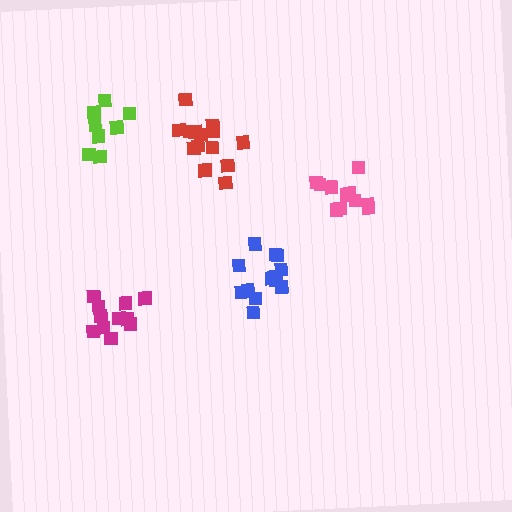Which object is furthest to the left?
The lime cluster is leftmost.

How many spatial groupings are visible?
There are 5 spatial groupings.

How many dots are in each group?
Group 1: 11 dots, Group 2: 13 dots, Group 3: 14 dots, Group 4: 8 dots, Group 5: 11 dots (57 total).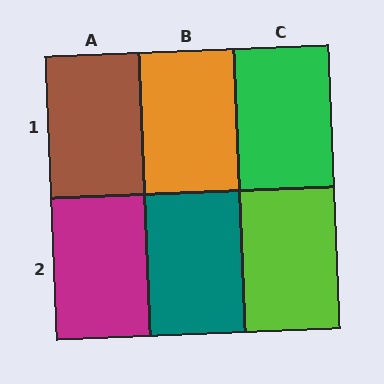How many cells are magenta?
1 cell is magenta.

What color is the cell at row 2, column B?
Teal.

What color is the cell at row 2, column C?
Lime.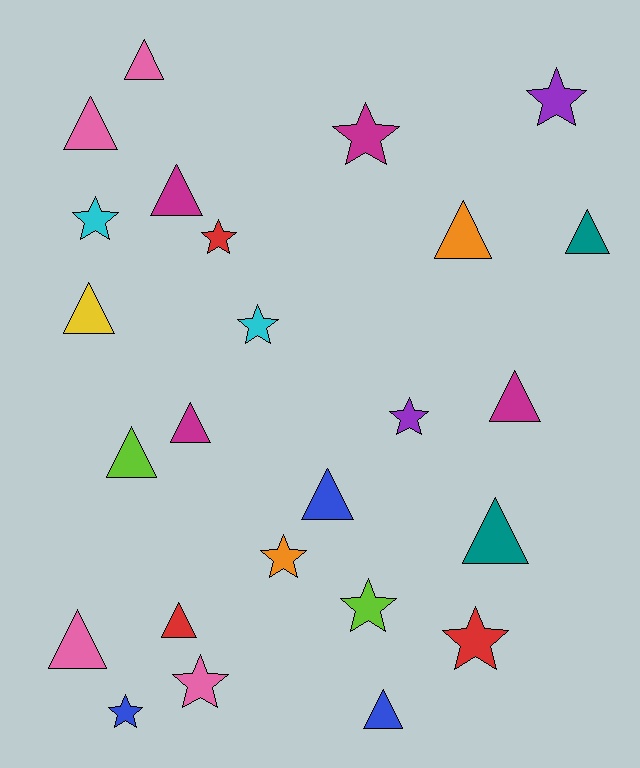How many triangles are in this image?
There are 14 triangles.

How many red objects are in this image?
There are 3 red objects.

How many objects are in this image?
There are 25 objects.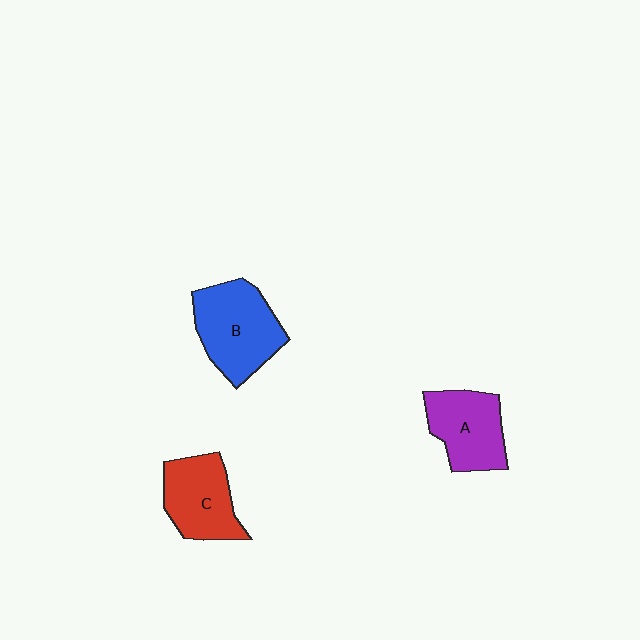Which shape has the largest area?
Shape B (blue).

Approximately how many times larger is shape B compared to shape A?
Approximately 1.2 times.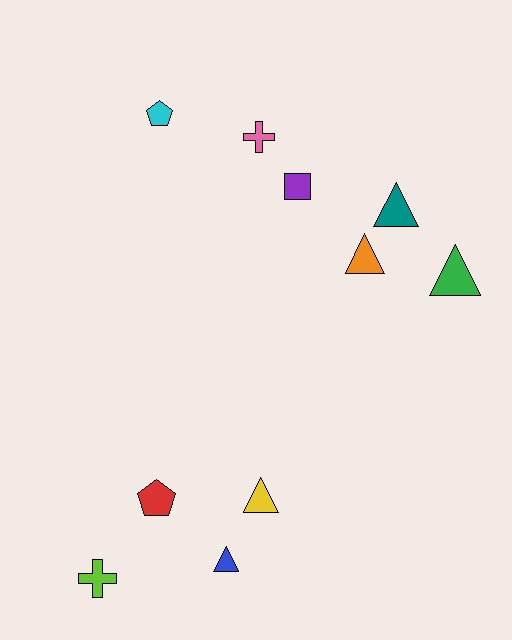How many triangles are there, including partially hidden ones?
There are 5 triangles.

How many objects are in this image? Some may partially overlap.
There are 10 objects.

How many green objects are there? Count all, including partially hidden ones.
There is 1 green object.